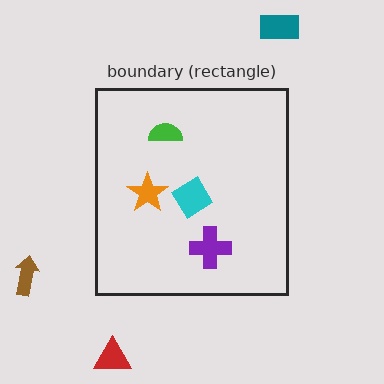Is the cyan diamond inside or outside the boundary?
Inside.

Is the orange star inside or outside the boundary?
Inside.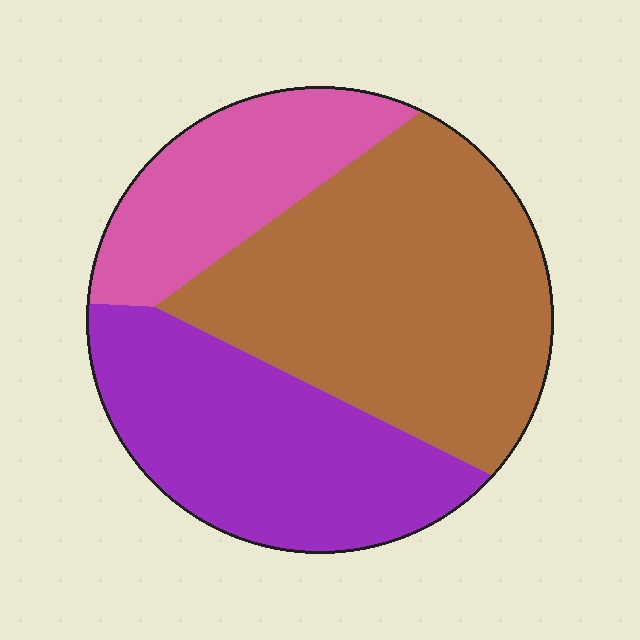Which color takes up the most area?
Brown, at roughly 45%.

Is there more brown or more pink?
Brown.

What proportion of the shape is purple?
Purple takes up about one third (1/3) of the shape.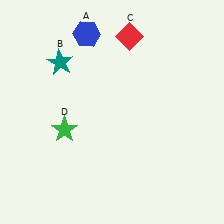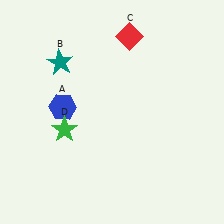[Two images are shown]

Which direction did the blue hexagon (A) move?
The blue hexagon (A) moved down.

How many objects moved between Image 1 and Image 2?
1 object moved between the two images.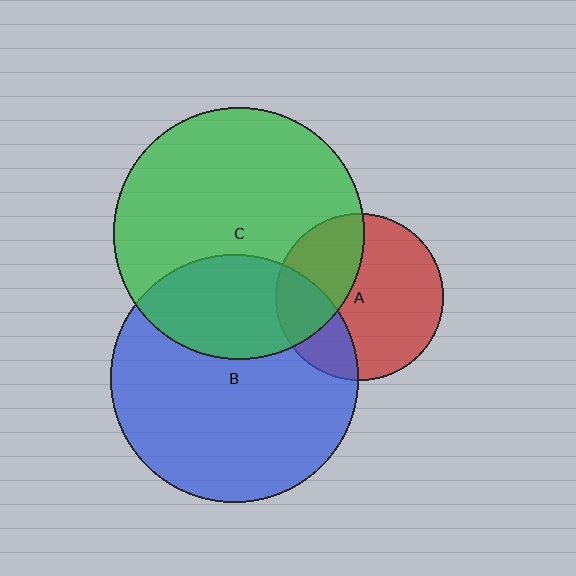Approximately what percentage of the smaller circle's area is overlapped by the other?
Approximately 30%.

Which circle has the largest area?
Circle C (green).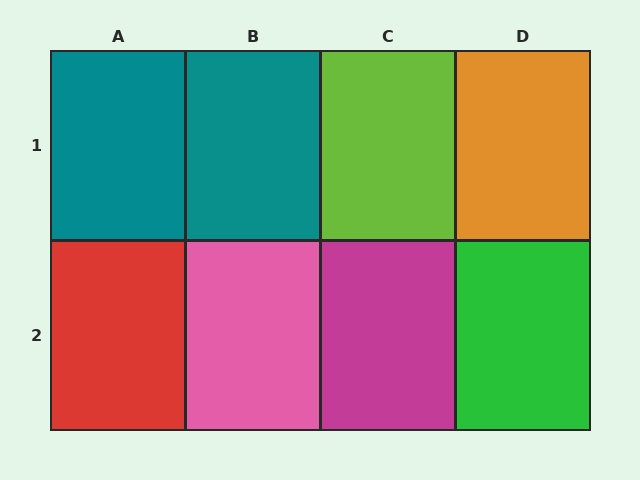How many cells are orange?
1 cell is orange.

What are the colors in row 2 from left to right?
Red, pink, magenta, green.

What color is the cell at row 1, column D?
Orange.